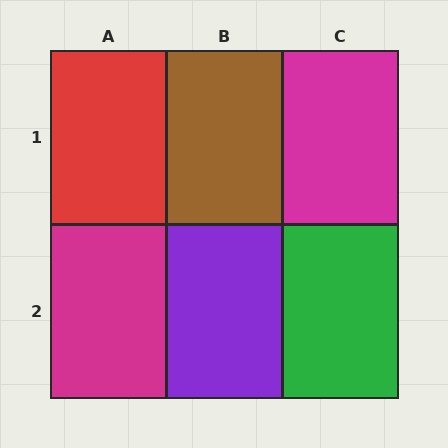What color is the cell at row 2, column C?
Green.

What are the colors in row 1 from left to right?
Red, brown, magenta.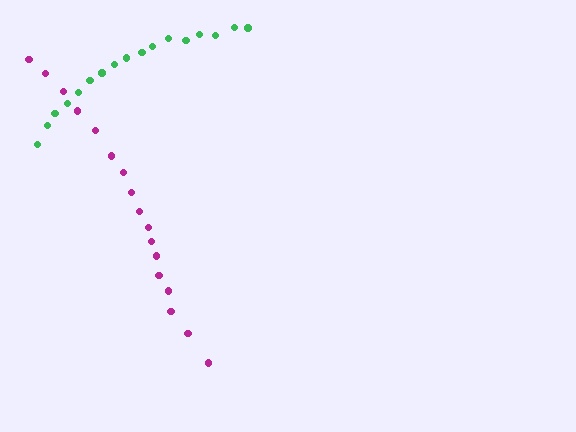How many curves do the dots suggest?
There are 2 distinct paths.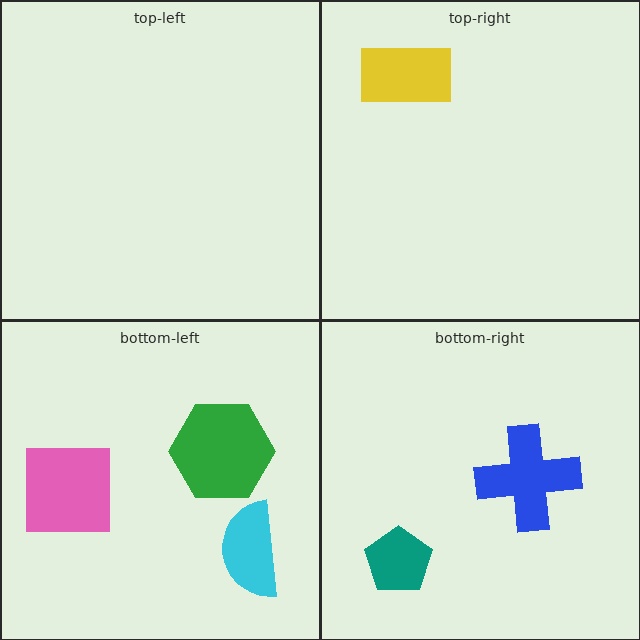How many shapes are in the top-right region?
1.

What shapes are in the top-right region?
The yellow rectangle.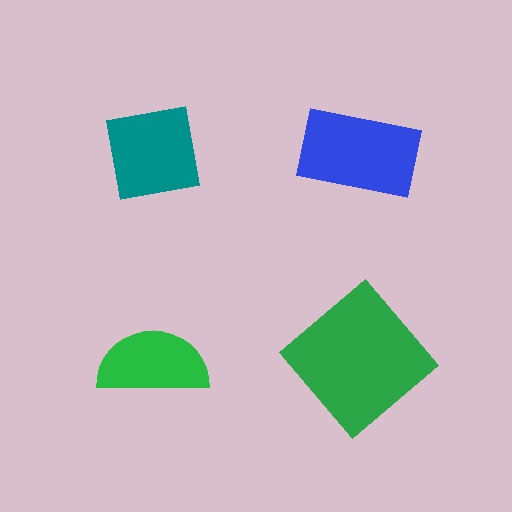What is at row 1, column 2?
A blue rectangle.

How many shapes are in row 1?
2 shapes.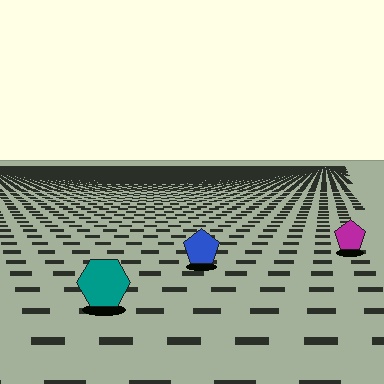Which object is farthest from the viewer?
The magenta pentagon is farthest from the viewer. It appears smaller and the ground texture around it is denser.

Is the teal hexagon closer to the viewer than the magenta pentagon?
Yes. The teal hexagon is closer — you can tell from the texture gradient: the ground texture is coarser near it.